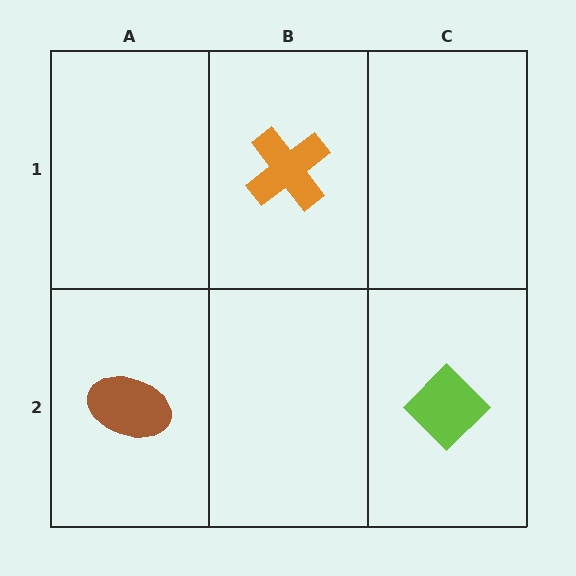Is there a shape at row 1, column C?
No, that cell is empty.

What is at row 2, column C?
A lime diamond.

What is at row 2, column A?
A brown ellipse.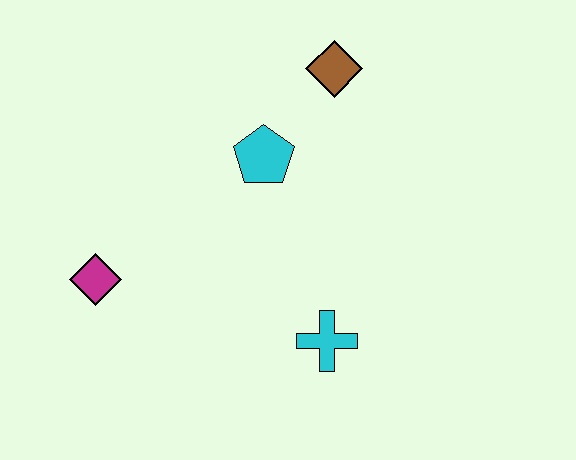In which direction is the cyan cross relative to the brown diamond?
The cyan cross is below the brown diamond.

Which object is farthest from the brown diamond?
The magenta diamond is farthest from the brown diamond.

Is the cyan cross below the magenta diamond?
Yes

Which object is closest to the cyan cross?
The cyan pentagon is closest to the cyan cross.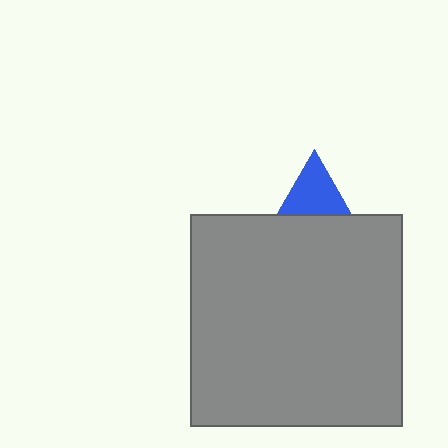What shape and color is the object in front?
The object in front is a gray square.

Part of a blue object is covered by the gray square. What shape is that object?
It is a triangle.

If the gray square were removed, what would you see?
You would see the complete blue triangle.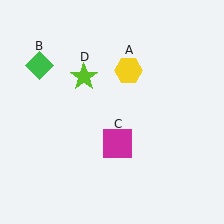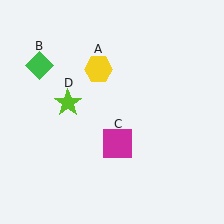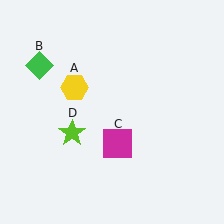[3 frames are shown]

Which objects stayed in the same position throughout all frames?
Green diamond (object B) and magenta square (object C) remained stationary.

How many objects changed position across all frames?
2 objects changed position: yellow hexagon (object A), lime star (object D).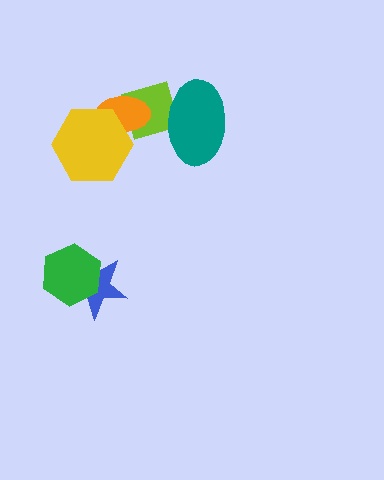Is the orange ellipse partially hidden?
Yes, it is partially covered by another shape.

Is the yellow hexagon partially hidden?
No, no other shape covers it.